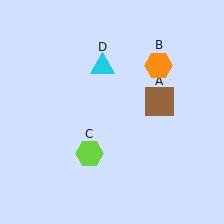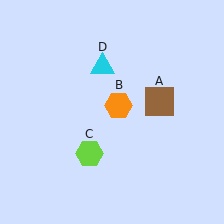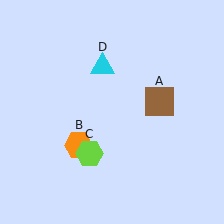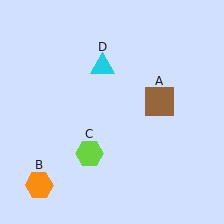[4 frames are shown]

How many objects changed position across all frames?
1 object changed position: orange hexagon (object B).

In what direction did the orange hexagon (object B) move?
The orange hexagon (object B) moved down and to the left.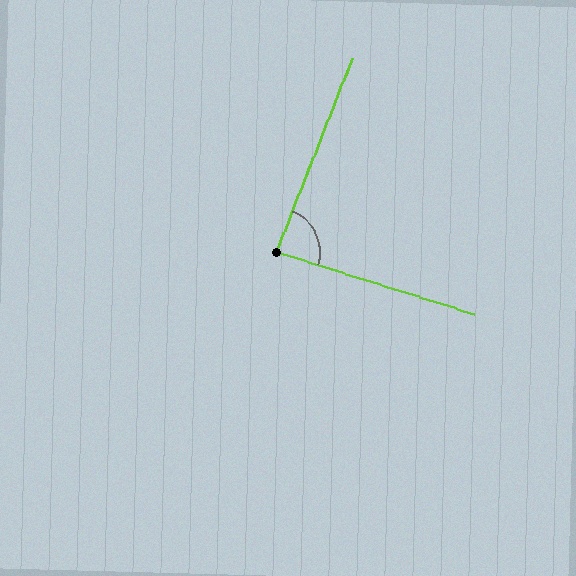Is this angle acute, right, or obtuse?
It is approximately a right angle.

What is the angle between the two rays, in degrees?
Approximately 86 degrees.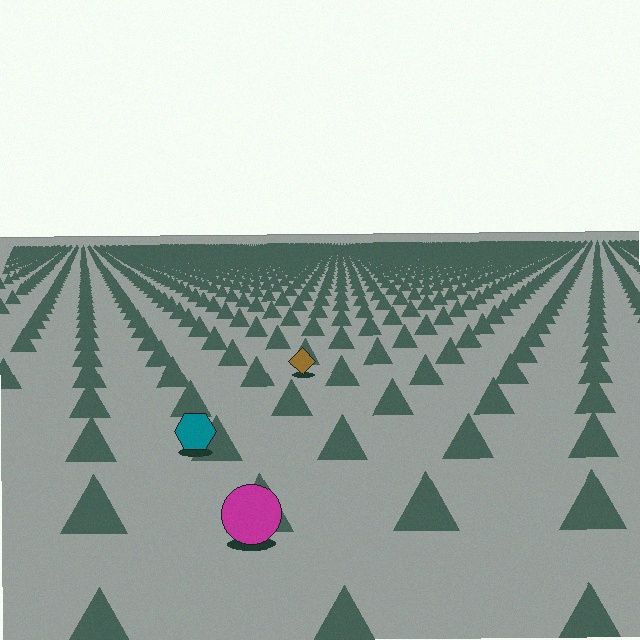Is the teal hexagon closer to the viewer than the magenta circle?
No. The magenta circle is closer — you can tell from the texture gradient: the ground texture is coarser near it.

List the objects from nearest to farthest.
From nearest to farthest: the magenta circle, the teal hexagon, the brown diamond.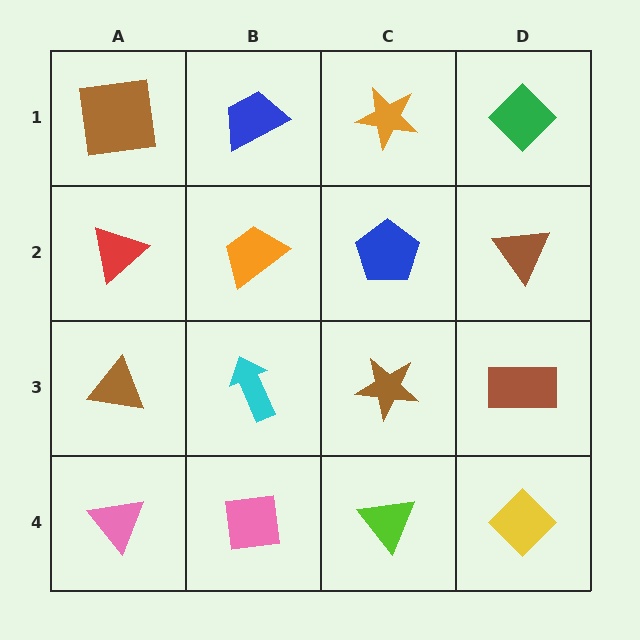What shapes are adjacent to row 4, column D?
A brown rectangle (row 3, column D), a lime triangle (row 4, column C).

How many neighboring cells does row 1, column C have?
3.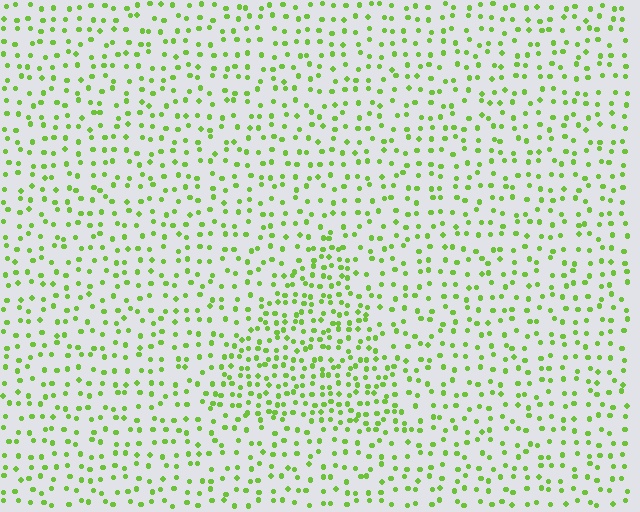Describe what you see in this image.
The image contains small lime elements arranged at two different densities. A triangle-shaped region is visible where the elements are more densely packed than the surrounding area.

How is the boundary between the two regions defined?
The boundary is defined by a change in element density (approximately 1.8x ratio). All elements are the same color, size, and shape.